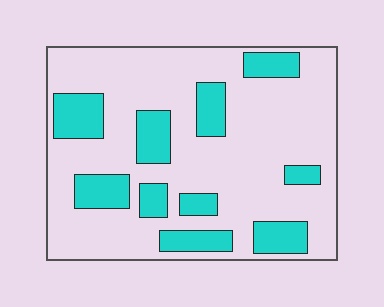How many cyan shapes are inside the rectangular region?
10.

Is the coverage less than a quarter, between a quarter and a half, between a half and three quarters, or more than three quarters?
Less than a quarter.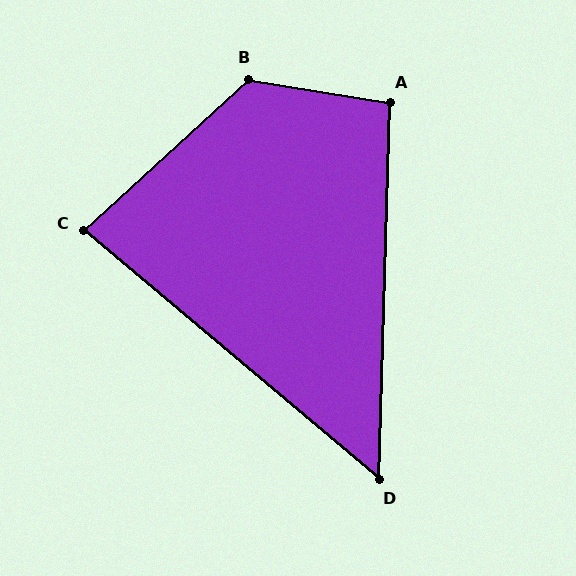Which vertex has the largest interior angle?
B, at approximately 129 degrees.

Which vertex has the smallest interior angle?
D, at approximately 51 degrees.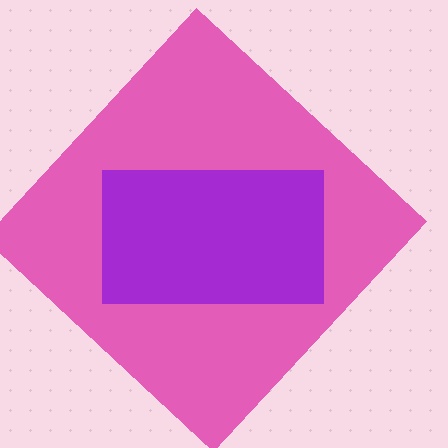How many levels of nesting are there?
2.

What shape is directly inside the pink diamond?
The purple rectangle.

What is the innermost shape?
The purple rectangle.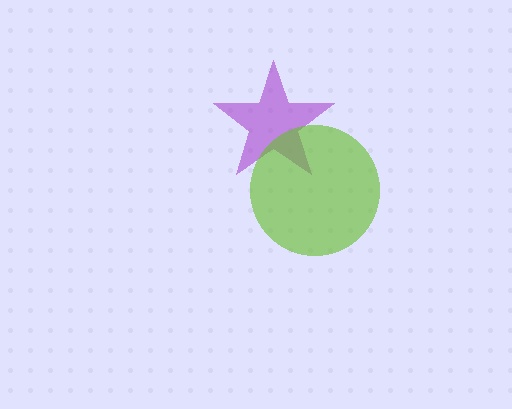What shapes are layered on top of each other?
The layered shapes are: a purple star, a lime circle.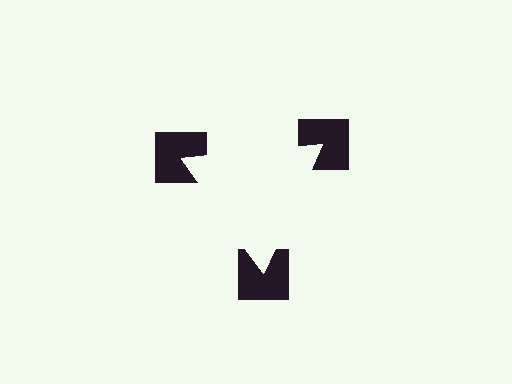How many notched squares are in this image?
There are 3 — one at each vertex of the illusory triangle.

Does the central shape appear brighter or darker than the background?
It typically appears slightly brighter than the background, even though no actual brightness change is drawn.